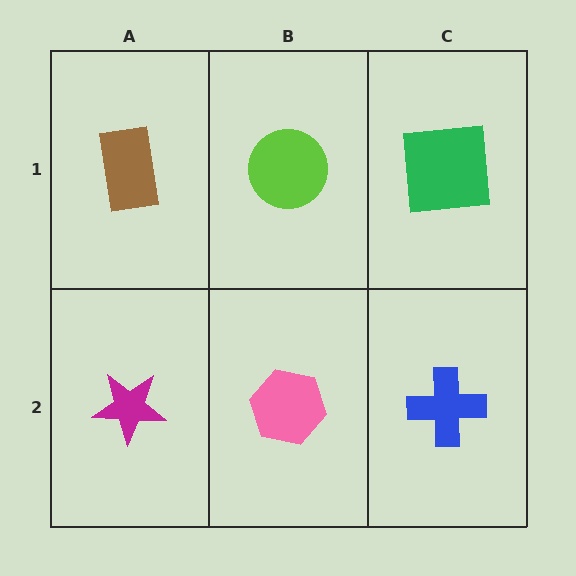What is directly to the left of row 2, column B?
A magenta star.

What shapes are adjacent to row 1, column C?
A blue cross (row 2, column C), a lime circle (row 1, column B).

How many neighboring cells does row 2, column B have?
3.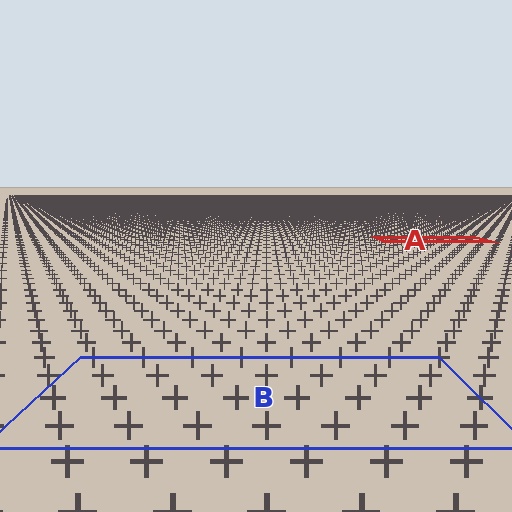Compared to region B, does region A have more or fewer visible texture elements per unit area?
Region A has more texture elements per unit area — they are packed more densely because it is farther away.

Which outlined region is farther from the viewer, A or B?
Region A is farther from the viewer — the texture elements inside it appear smaller and more densely packed.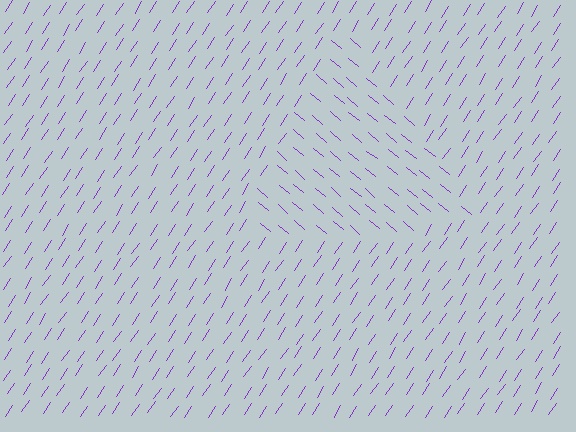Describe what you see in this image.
The image is filled with small purple line segments. A triangle region in the image has lines oriented differently from the surrounding lines, creating a visible texture boundary.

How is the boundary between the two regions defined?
The boundary is defined purely by a change in line orientation (approximately 83 degrees difference). All lines are the same color and thickness.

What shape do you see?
I see a triangle.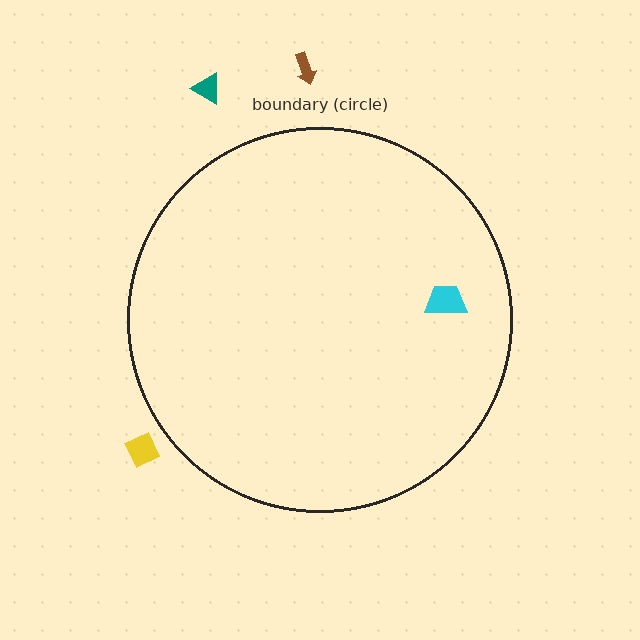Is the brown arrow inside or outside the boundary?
Outside.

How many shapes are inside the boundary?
1 inside, 3 outside.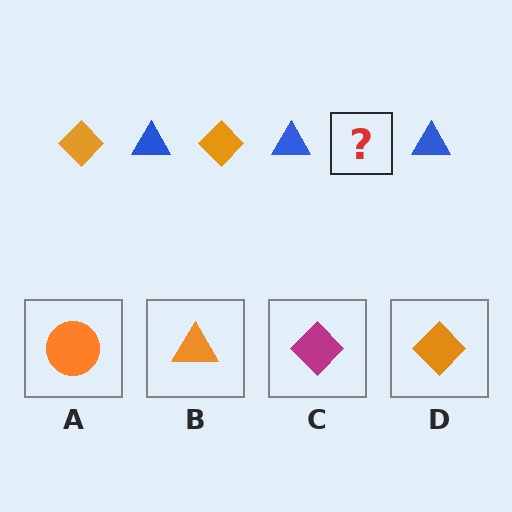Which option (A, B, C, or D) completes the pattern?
D.